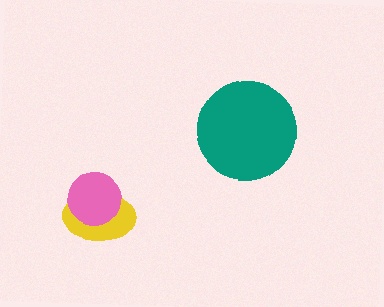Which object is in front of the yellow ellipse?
The pink circle is in front of the yellow ellipse.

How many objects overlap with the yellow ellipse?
1 object overlaps with the yellow ellipse.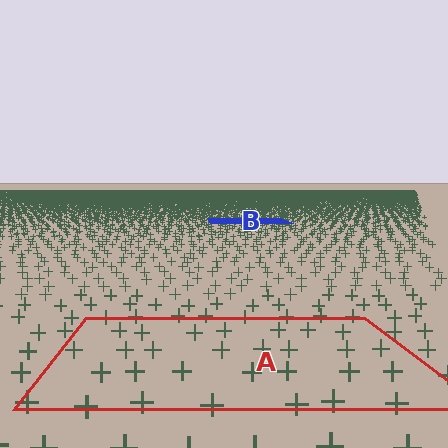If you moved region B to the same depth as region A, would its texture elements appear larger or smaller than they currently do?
They would appear larger. At a closer depth, the same texture elements are projected at a bigger on-screen size.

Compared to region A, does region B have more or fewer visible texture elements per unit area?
Region B has more texture elements per unit area — they are packed more densely because it is farther away.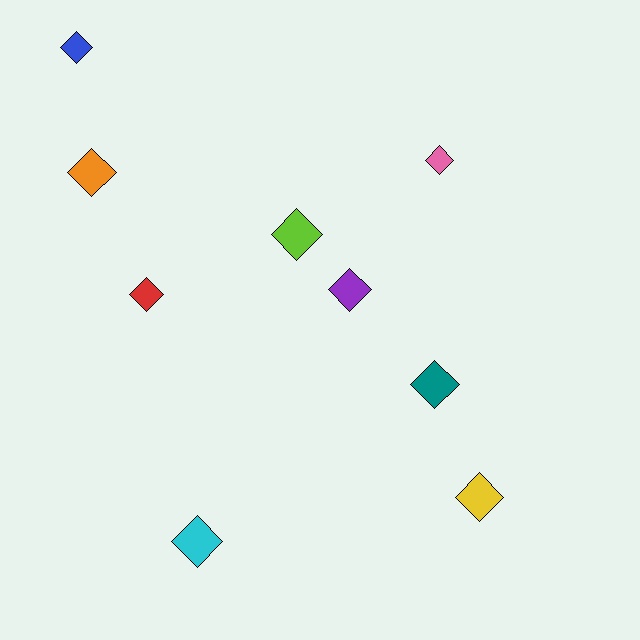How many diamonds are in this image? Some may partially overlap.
There are 9 diamonds.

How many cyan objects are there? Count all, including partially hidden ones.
There is 1 cyan object.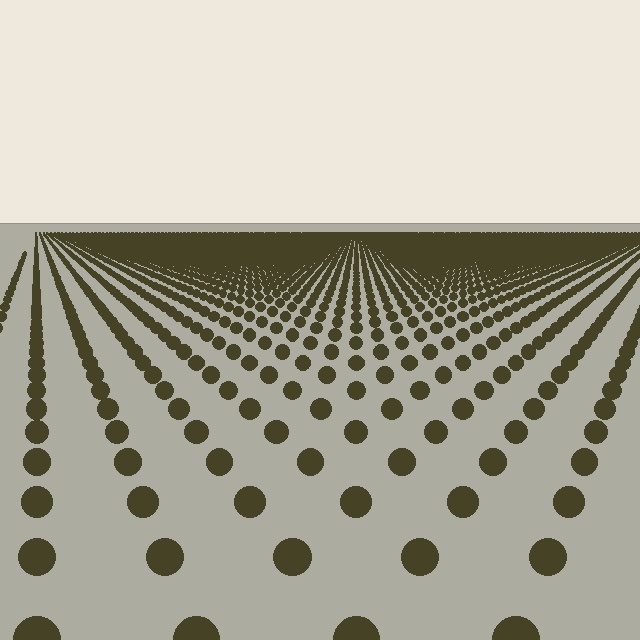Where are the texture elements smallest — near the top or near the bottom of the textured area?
Near the top.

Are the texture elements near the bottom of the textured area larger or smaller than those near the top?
Larger. Near the bottom, elements are closer to the viewer and appear at a bigger on-screen size.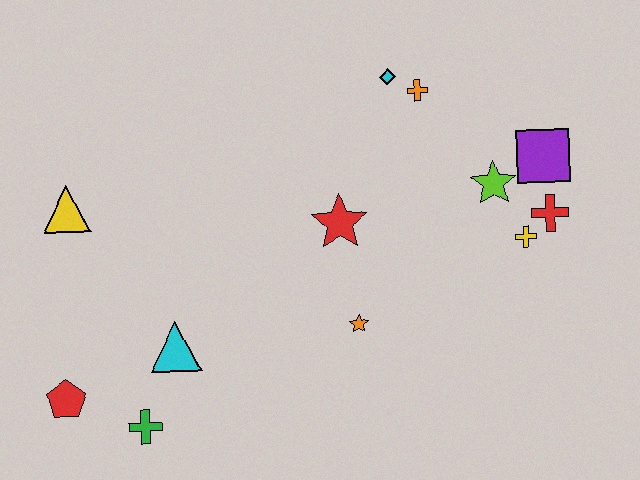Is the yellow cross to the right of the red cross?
No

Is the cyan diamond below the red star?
No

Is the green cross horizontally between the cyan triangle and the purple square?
No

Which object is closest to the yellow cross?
The red cross is closest to the yellow cross.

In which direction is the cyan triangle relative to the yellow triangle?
The cyan triangle is below the yellow triangle.